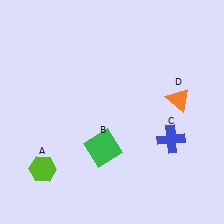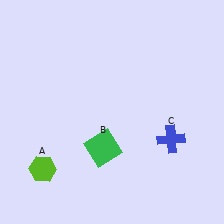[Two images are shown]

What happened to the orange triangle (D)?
The orange triangle (D) was removed in Image 2. It was in the top-right area of Image 1.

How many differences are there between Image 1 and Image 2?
There is 1 difference between the two images.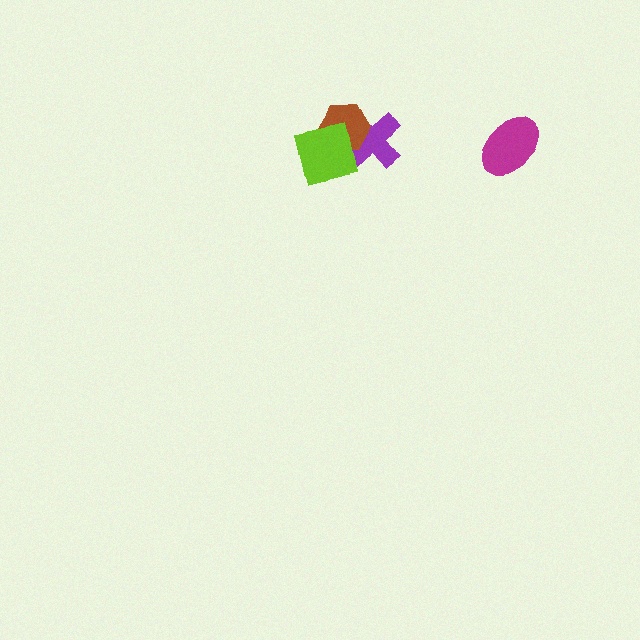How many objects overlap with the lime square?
2 objects overlap with the lime square.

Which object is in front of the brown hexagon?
The lime square is in front of the brown hexagon.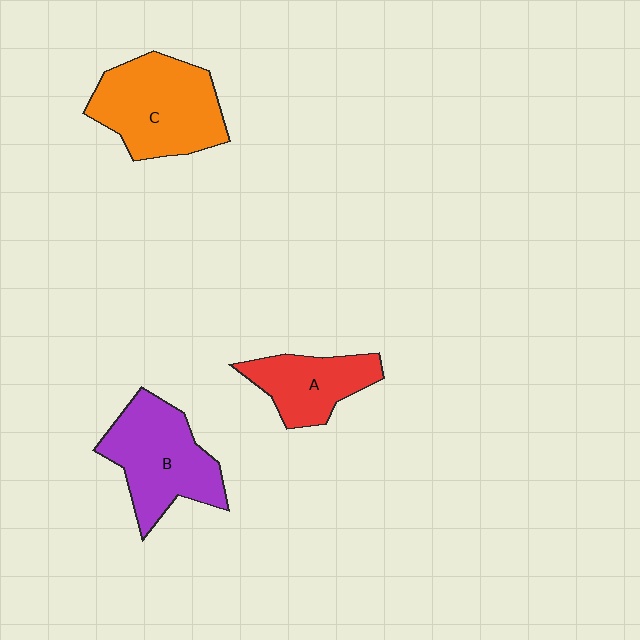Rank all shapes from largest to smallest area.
From largest to smallest: C (orange), B (purple), A (red).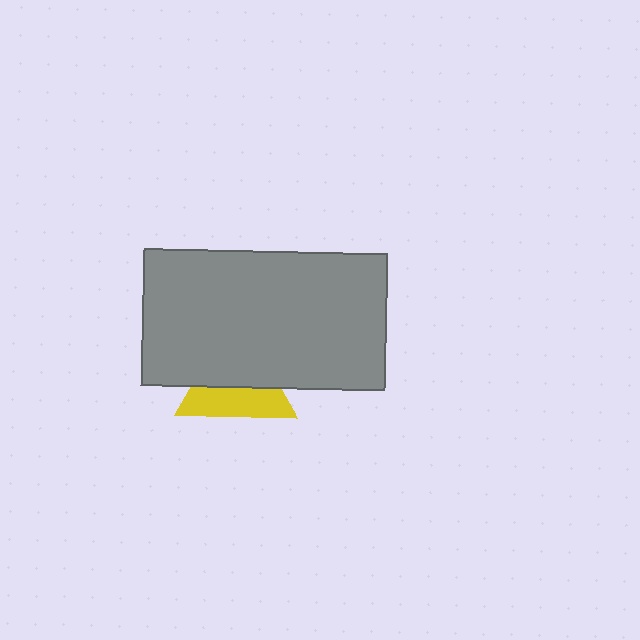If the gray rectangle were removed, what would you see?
You would see the complete yellow triangle.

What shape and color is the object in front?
The object in front is a gray rectangle.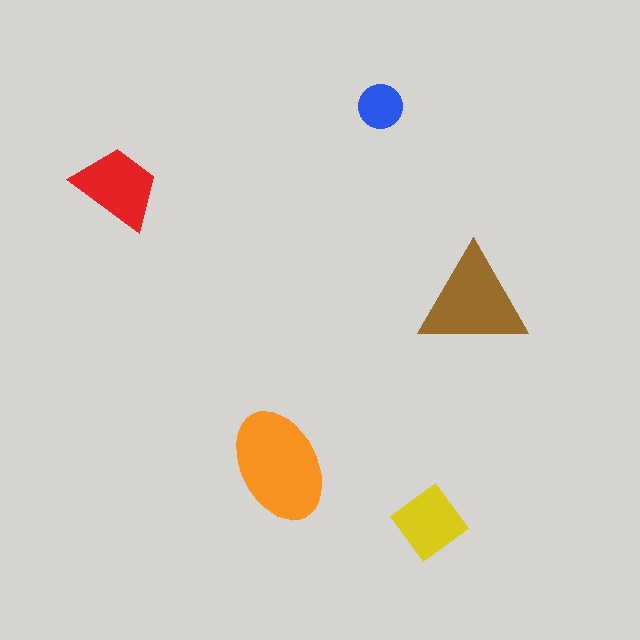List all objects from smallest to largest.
The blue circle, the yellow diamond, the red trapezoid, the brown triangle, the orange ellipse.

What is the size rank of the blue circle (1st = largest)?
5th.